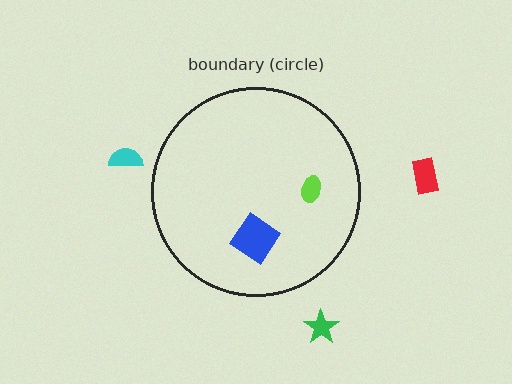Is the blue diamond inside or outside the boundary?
Inside.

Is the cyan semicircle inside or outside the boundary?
Outside.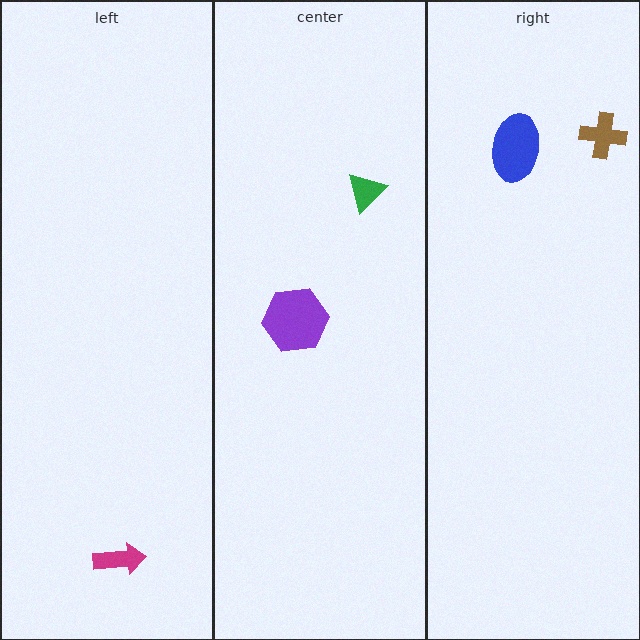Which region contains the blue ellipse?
The right region.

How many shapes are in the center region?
2.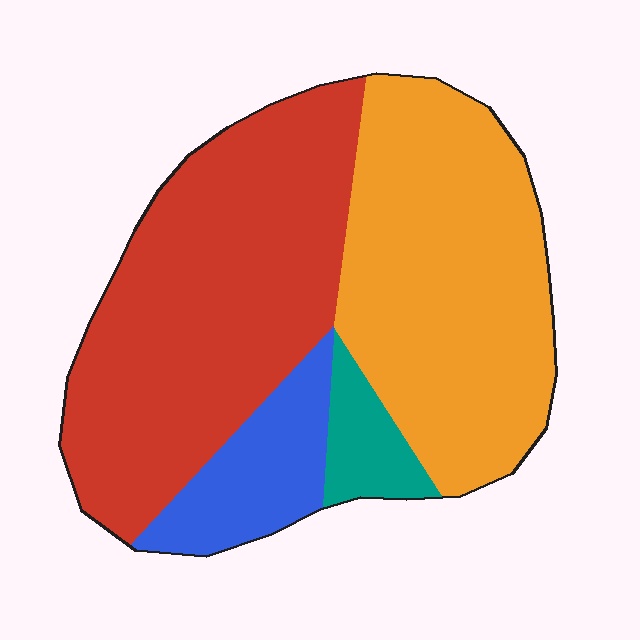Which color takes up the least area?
Teal, at roughly 5%.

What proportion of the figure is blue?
Blue covers around 10% of the figure.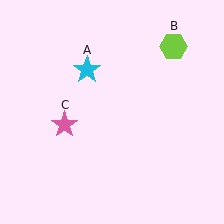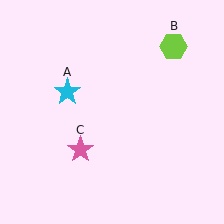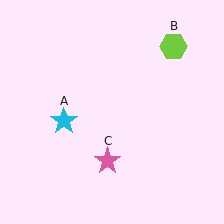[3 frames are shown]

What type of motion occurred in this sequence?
The cyan star (object A), pink star (object C) rotated counterclockwise around the center of the scene.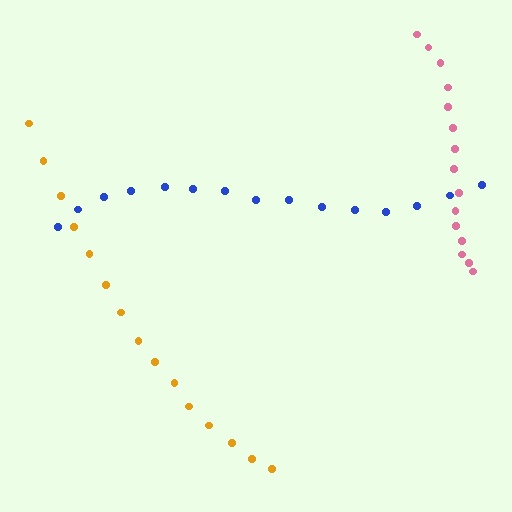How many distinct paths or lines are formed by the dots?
There are 3 distinct paths.